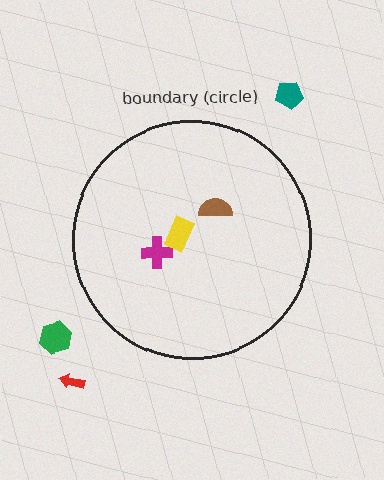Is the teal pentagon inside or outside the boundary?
Outside.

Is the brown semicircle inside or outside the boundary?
Inside.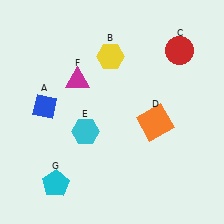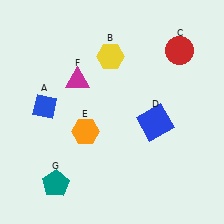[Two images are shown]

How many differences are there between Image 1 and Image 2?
There are 3 differences between the two images.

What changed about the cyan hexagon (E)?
In Image 1, E is cyan. In Image 2, it changed to orange.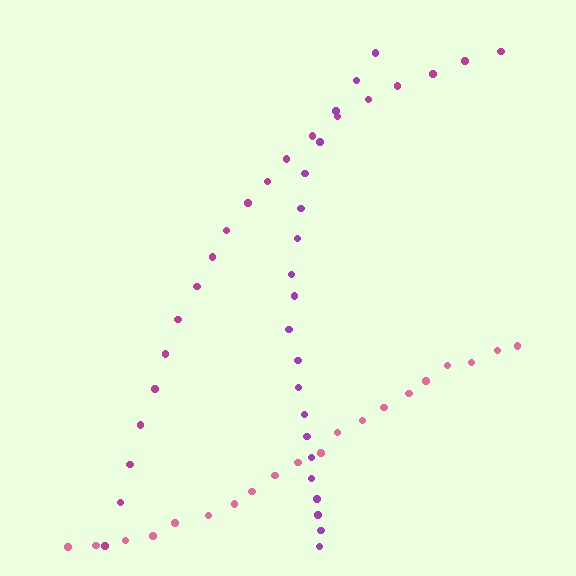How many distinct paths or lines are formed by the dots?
There are 3 distinct paths.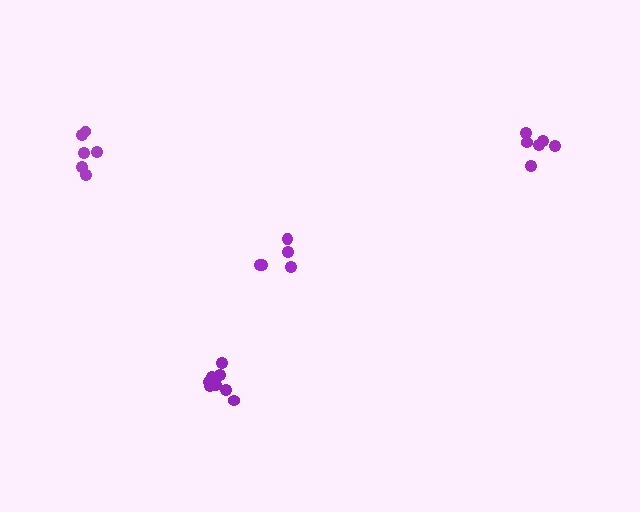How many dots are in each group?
Group 1: 6 dots, Group 2: 5 dots, Group 3: 8 dots, Group 4: 6 dots (25 total).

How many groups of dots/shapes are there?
There are 4 groups.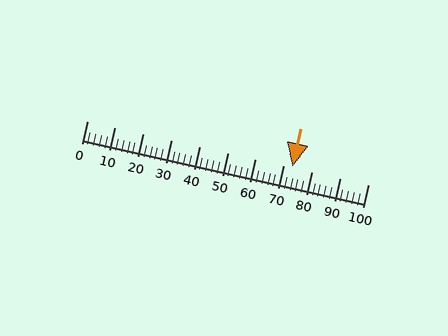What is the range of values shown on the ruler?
The ruler shows values from 0 to 100.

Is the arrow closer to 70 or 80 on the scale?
The arrow is closer to 70.